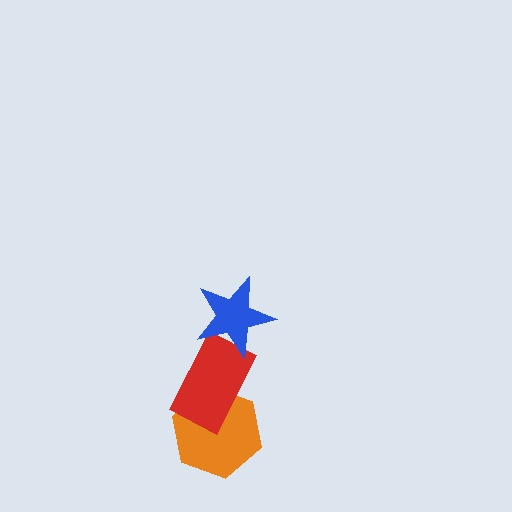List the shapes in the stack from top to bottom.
From top to bottom: the blue star, the red rectangle, the orange hexagon.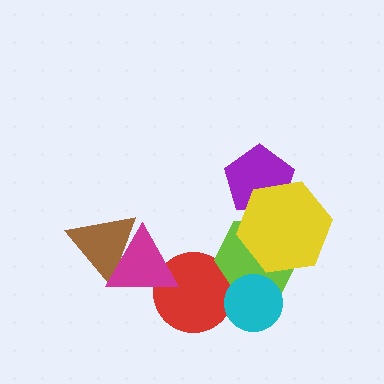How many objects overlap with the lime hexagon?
3 objects overlap with the lime hexagon.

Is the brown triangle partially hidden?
Yes, it is partially covered by another shape.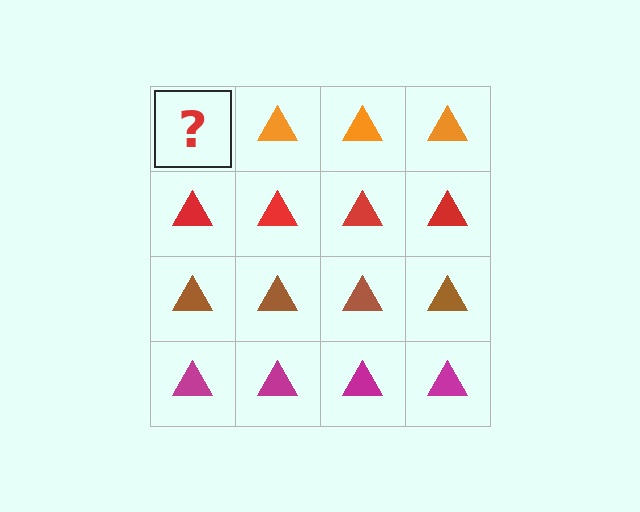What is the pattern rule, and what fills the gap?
The rule is that each row has a consistent color. The gap should be filled with an orange triangle.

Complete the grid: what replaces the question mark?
The question mark should be replaced with an orange triangle.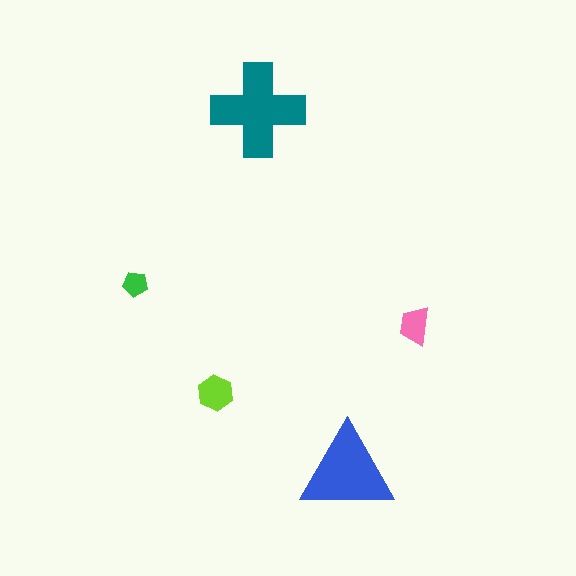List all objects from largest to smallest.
The teal cross, the blue triangle, the lime hexagon, the pink trapezoid, the green pentagon.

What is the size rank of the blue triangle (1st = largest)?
2nd.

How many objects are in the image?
There are 5 objects in the image.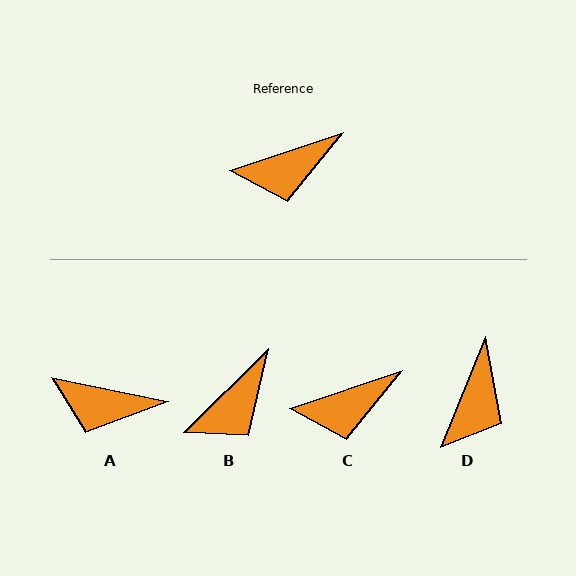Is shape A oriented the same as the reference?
No, it is off by about 30 degrees.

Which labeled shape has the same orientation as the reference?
C.